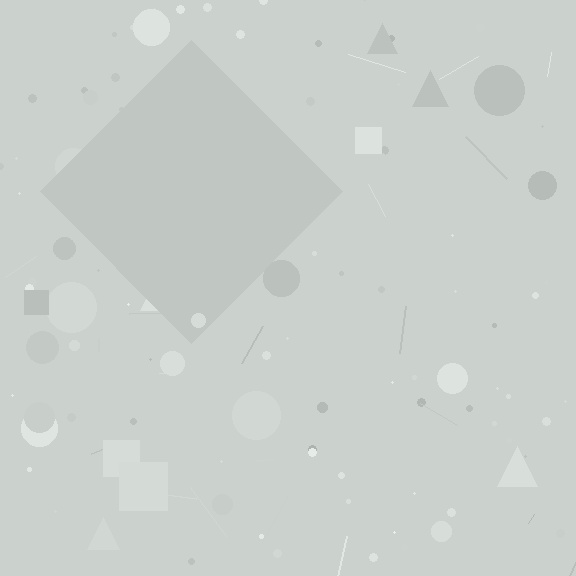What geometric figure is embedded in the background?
A diamond is embedded in the background.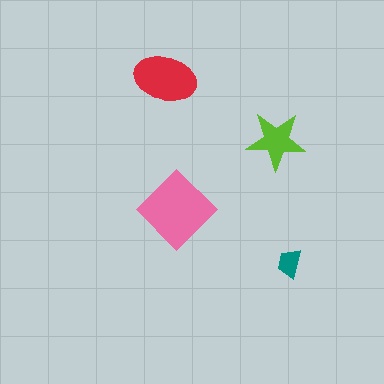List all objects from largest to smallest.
The pink diamond, the red ellipse, the lime star, the teal trapezoid.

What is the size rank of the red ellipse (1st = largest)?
2nd.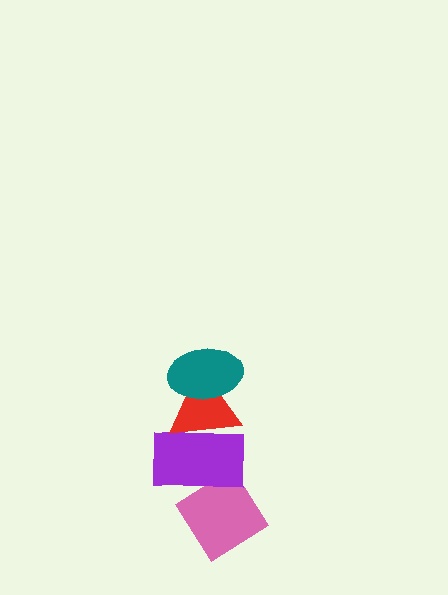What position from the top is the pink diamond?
The pink diamond is 4th from the top.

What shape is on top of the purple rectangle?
The red triangle is on top of the purple rectangle.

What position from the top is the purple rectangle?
The purple rectangle is 3rd from the top.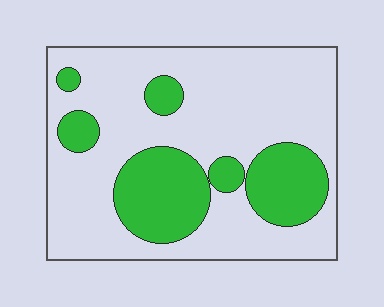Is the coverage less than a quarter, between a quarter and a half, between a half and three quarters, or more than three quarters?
Between a quarter and a half.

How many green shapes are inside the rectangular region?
6.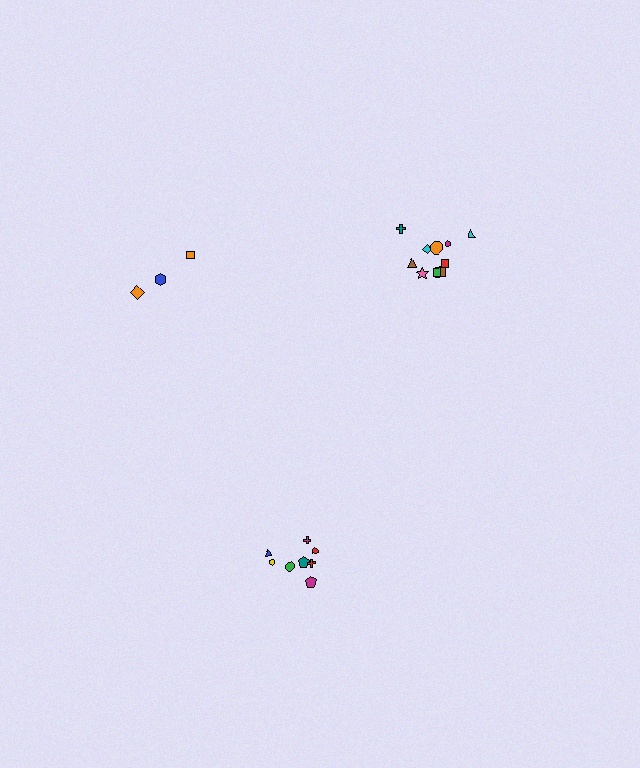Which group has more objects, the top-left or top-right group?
The top-right group.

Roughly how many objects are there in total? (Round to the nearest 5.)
Roughly 20 objects in total.